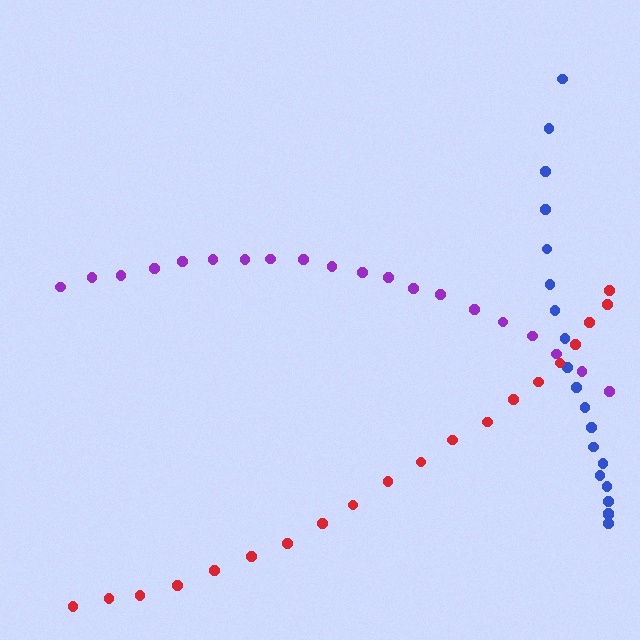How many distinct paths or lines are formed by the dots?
There are 3 distinct paths.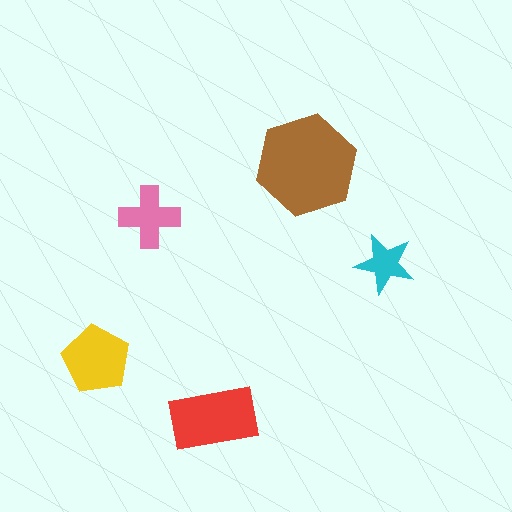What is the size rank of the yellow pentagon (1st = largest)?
3rd.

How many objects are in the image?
There are 5 objects in the image.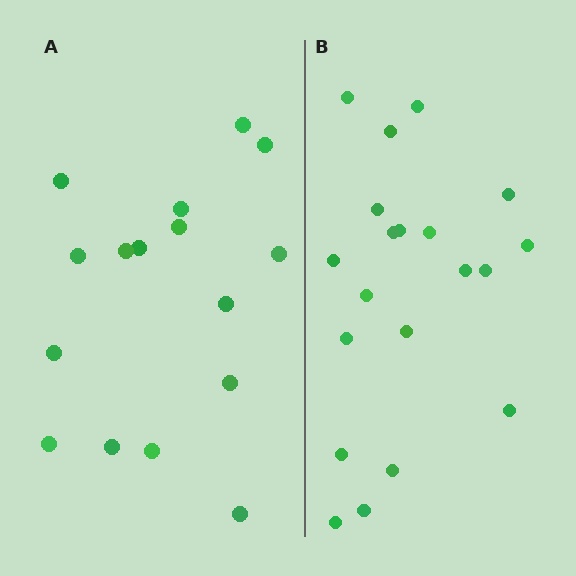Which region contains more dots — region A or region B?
Region B (the right region) has more dots.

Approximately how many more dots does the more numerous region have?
Region B has about 4 more dots than region A.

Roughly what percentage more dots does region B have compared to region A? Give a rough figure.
About 25% more.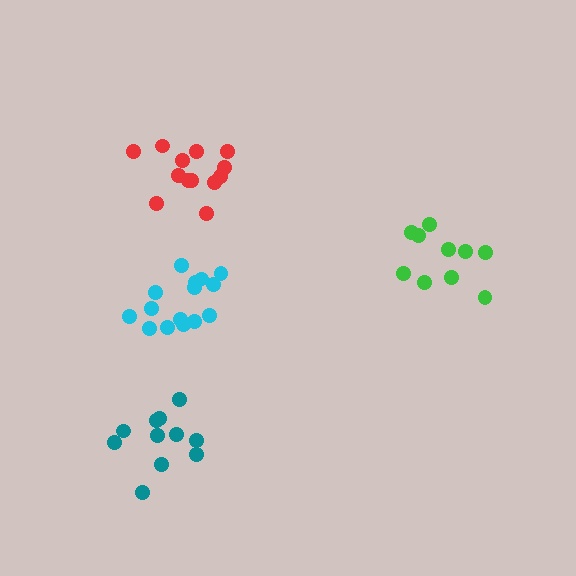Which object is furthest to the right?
The green cluster is rightmost.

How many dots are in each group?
Group 1: 15 dots, Group 2: 14 dots, Group 3: 10 dots, Group 4: 11 dots (50 total).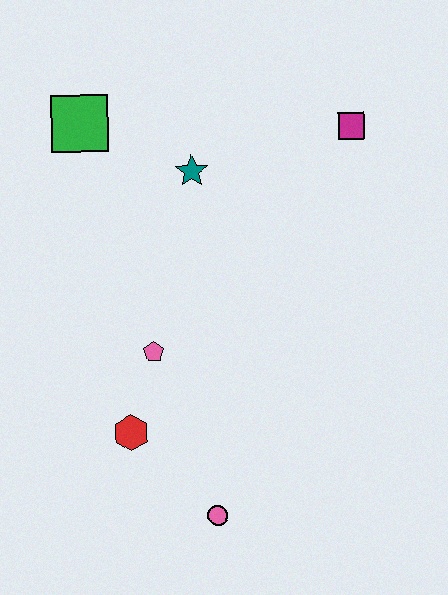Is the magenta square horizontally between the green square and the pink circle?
No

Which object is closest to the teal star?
The green square is closest to the teal star.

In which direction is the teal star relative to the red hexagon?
The teal star is above the red hexagon.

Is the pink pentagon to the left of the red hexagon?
No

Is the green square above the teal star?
Yes